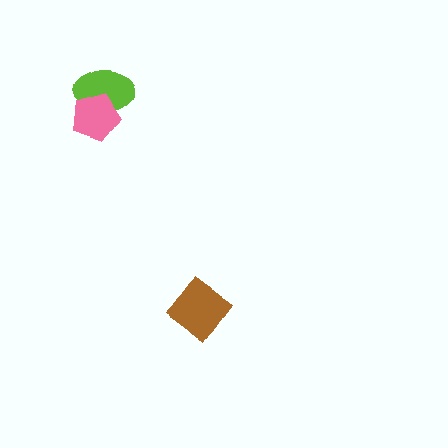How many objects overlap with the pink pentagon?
1 object overlaps with the pink pentagon.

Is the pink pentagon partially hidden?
No, no other shape covers it.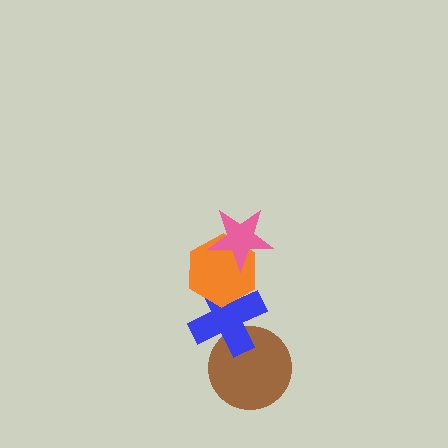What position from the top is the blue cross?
The blue cross is 3rd from the top.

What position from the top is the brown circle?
The brown circle is 4th from the top.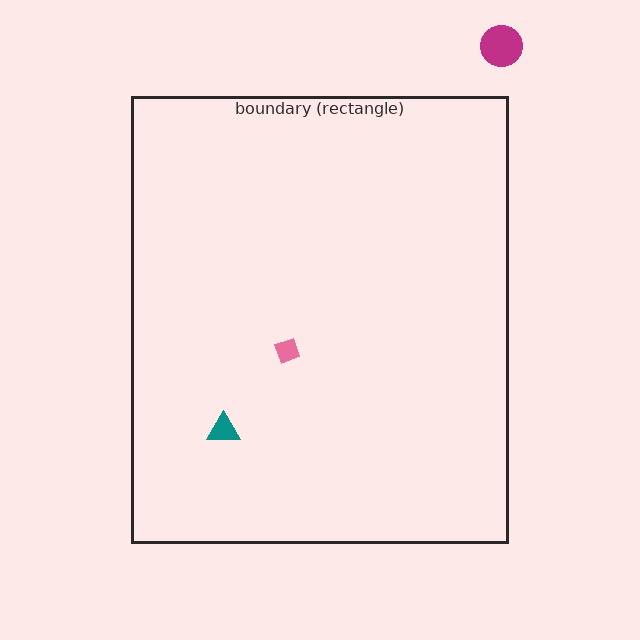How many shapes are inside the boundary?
2 inside, 1 outside.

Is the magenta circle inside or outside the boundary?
Outside.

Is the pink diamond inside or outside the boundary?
Inside.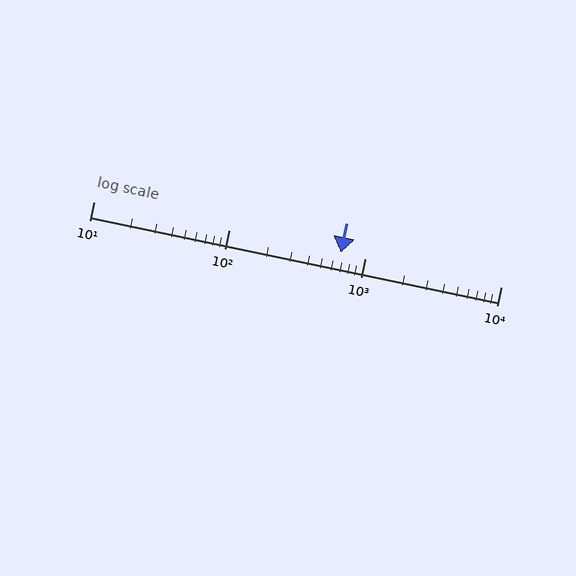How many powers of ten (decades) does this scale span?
The scale spans 3 decades, from 10 to 10000.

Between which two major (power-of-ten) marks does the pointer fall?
The pointer is between 100 and 1000.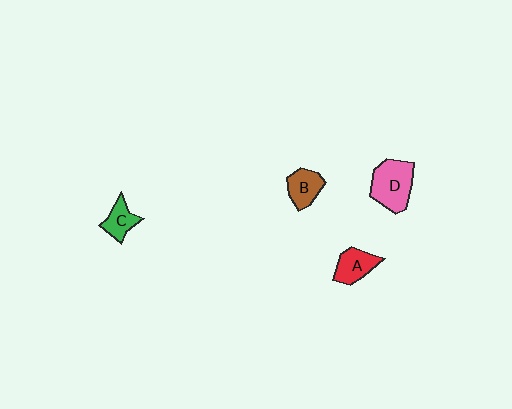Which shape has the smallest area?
Shape C (green).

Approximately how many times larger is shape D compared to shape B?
Approximately 1.6 times.